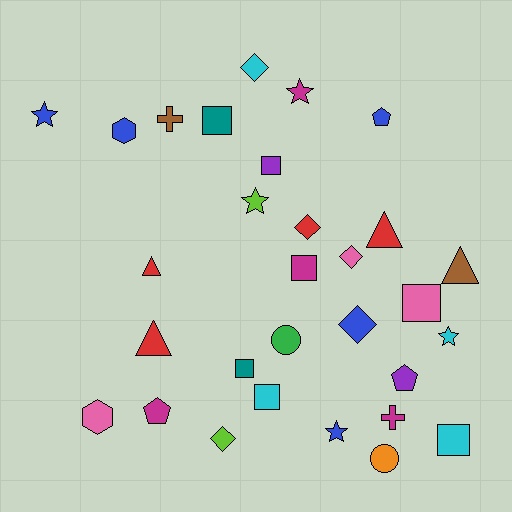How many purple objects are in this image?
There are 2 purple objects.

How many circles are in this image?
There are 2 circles.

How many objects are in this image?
There are 30 objects.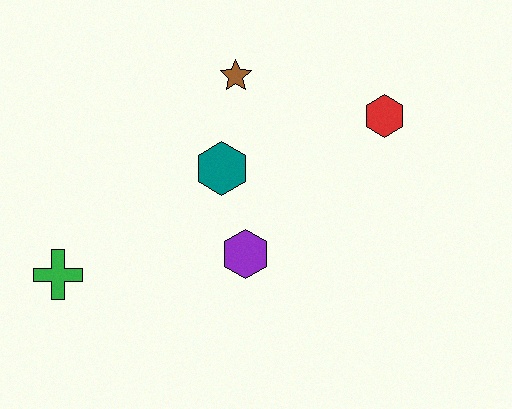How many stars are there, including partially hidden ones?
There is 1 star.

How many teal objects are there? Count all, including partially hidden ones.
There is 1 teal object.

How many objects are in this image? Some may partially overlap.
There are 5 objects.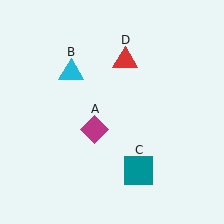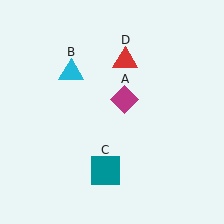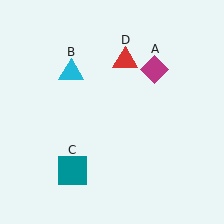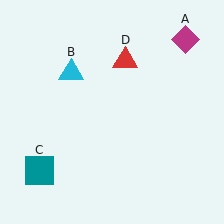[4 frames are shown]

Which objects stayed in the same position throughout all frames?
Cyan triangle (object B) and red triangle (object D) remained stationary.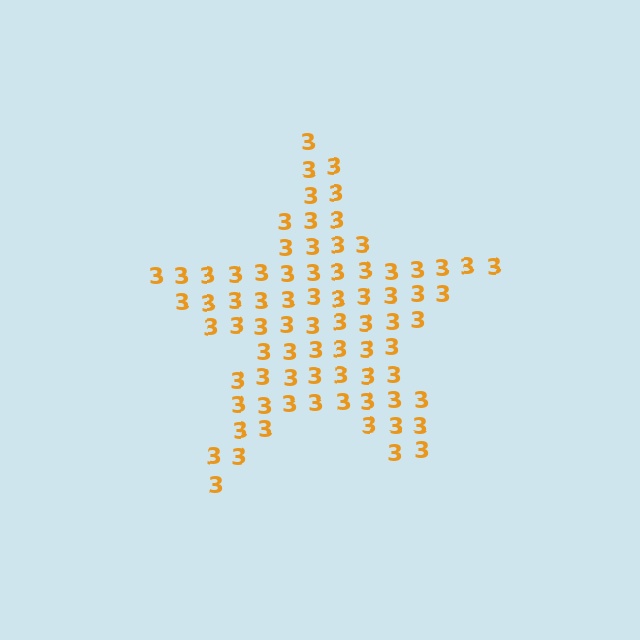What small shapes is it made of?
It is made of small digit 3's.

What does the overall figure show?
The overall figure shows a star.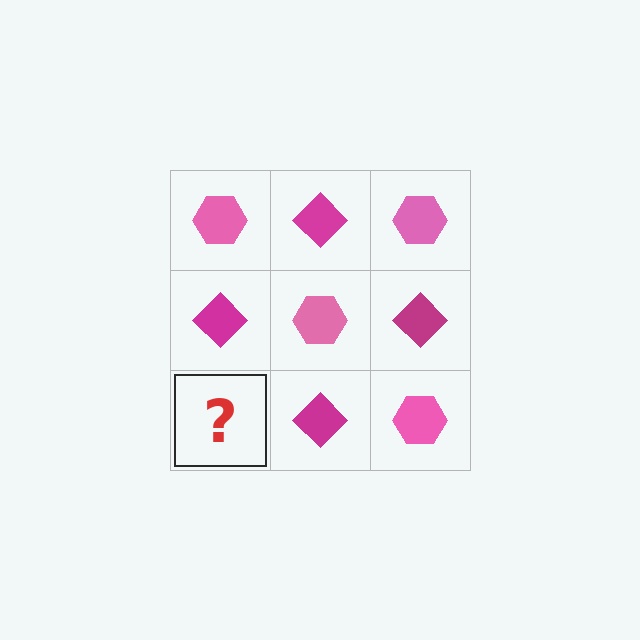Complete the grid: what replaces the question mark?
The question mark should be replaced with a pink hexagon.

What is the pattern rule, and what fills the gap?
The rule is that it alternates pink hexagon and magenta diamond in a checkerboard pattern. The gap should be filled with a pink hexagon.